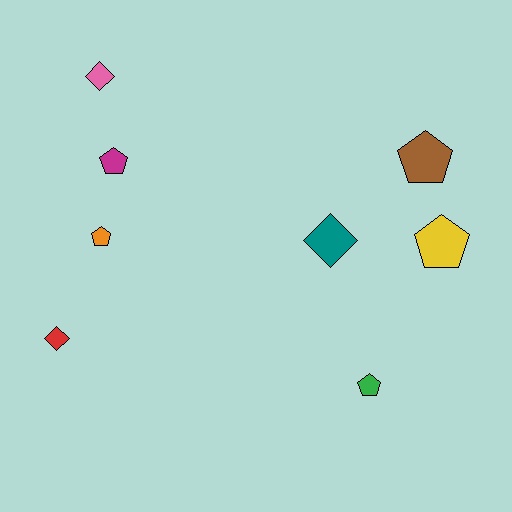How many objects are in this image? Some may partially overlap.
There are 8 objects.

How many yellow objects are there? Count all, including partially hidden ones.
There is 1 yellow object.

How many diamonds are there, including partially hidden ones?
There are 3 diamonds.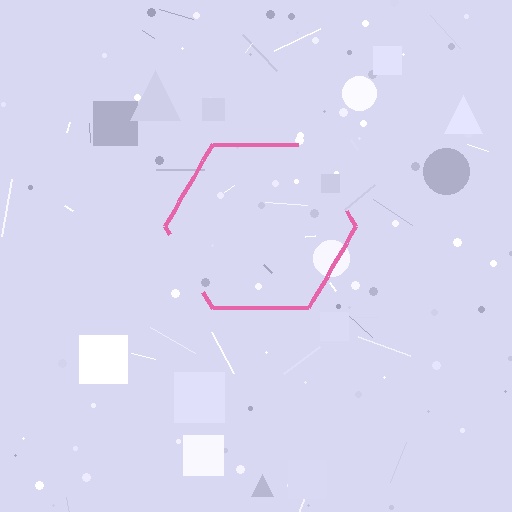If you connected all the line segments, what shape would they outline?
They would outline a hexagon.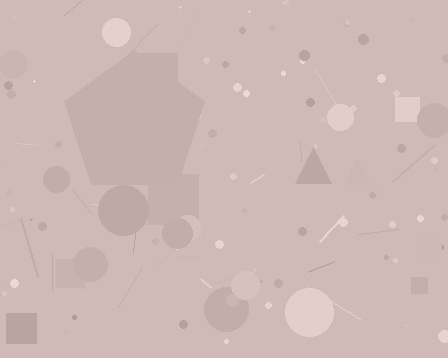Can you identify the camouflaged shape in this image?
The camouflaged shape is a pentagon.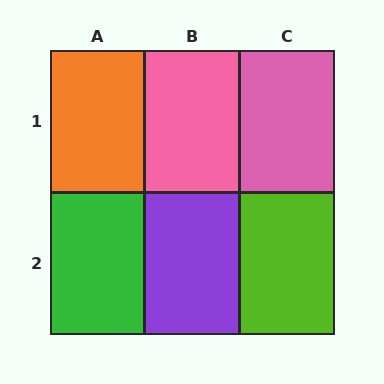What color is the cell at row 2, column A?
Green.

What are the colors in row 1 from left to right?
Orange, pink, pink.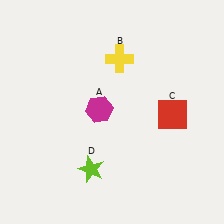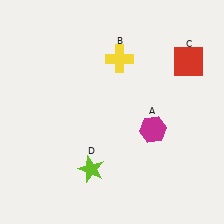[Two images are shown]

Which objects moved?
The objects that moved are: the magenta hexagon (A), the red square (C).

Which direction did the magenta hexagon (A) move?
The magenta hexagon (A) moved right.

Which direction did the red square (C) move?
The red square (C) moved up.